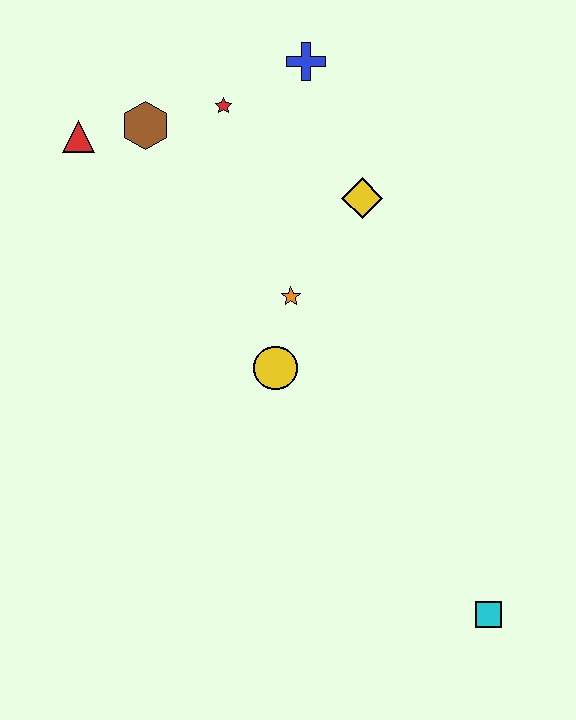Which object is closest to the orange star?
The yellow circle is closest to the orange star.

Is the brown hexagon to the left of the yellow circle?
Yes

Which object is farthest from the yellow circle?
The cyan square is farthest from the yellow circle.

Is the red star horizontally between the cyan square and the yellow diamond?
No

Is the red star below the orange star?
No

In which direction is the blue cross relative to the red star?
The blue cross is to the right of the red star.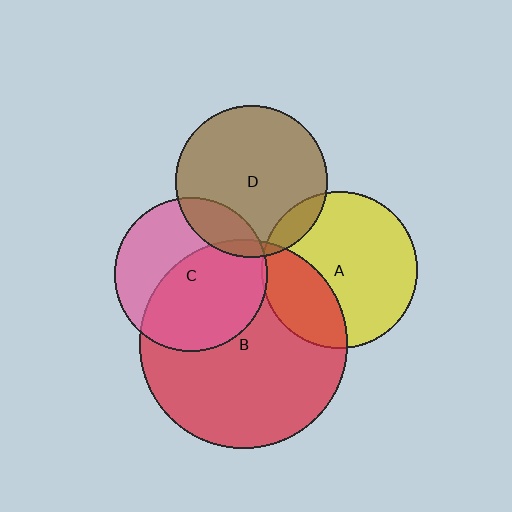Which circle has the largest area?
Circle B (red).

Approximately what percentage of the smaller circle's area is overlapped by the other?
Approximately 5%.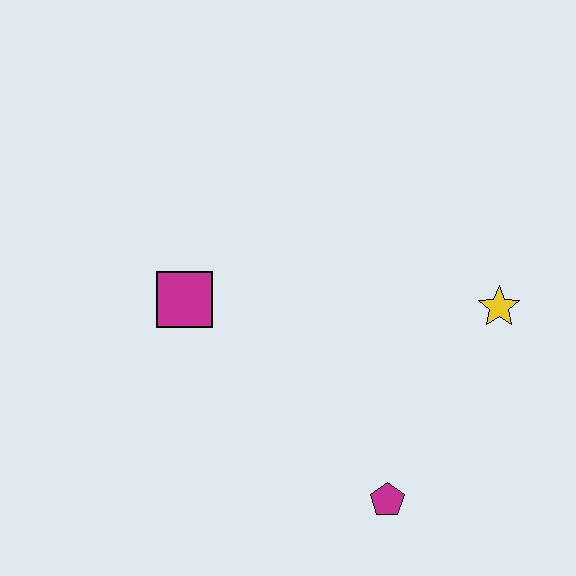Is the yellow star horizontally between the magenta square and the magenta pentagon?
No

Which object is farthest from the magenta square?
The yellow star is farthest from the magenta square.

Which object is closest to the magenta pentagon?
The yellow star is closest to the magenta pentagon.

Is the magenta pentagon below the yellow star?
Yes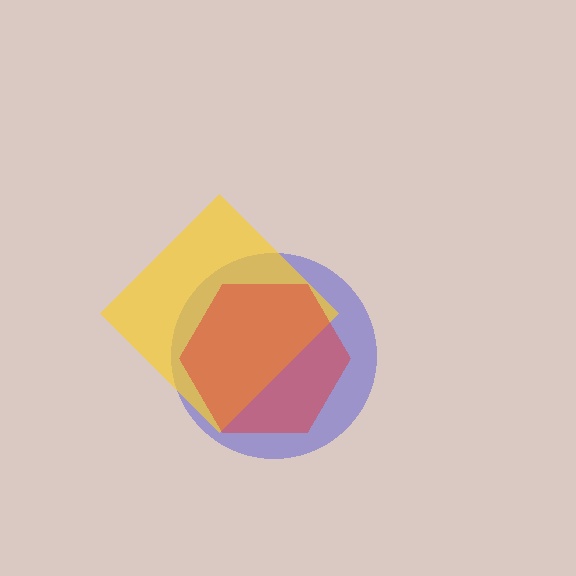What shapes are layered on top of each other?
The layered shapes are: a blue circle, a yellow diamond, a red hexagon.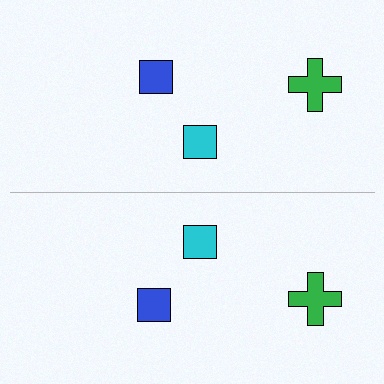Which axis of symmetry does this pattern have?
The pattern has a horizontal axis of symmetry running through the center of the image.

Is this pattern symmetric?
Yes, this pattern has bilateral (reflection) symmetry.